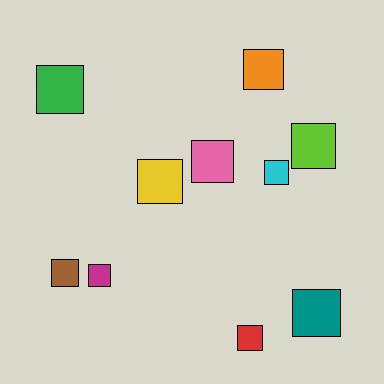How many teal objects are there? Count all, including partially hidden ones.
There is 1 teal object.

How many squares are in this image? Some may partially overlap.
There are 10 squares.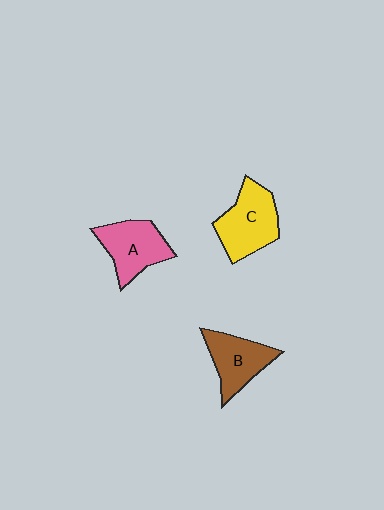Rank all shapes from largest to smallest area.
From largest to smallest: C (yellow), A (pink), B (brown).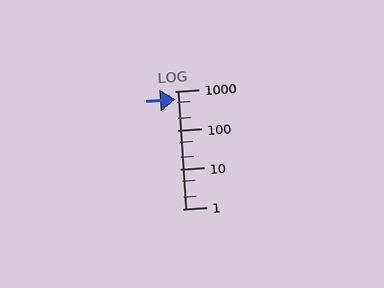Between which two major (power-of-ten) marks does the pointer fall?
The pointer is between 100 and 1000.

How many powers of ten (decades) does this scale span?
The scale spans 3 decades, from 1 to 1000.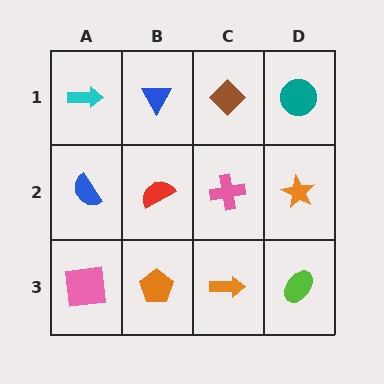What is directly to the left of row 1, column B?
A cyan arrow.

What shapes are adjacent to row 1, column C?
A pink cross (row 2, column C), a blue triangle (row 1, column B), a teal circle (row 1, column D).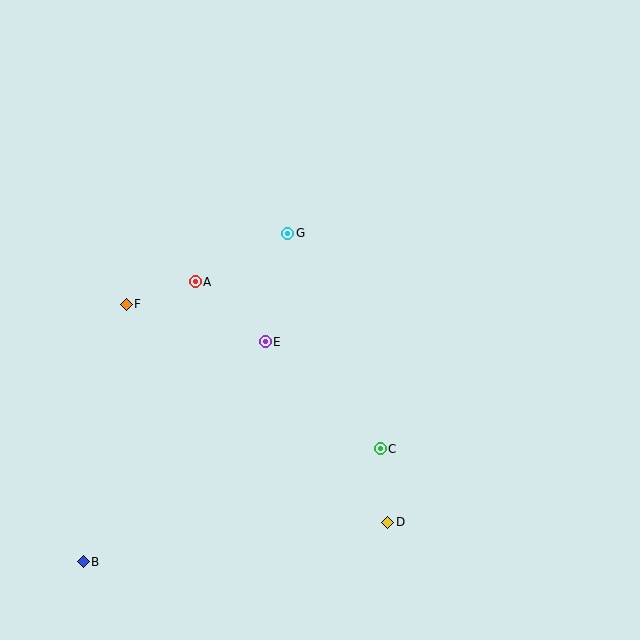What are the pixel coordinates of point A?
Point A is at (195, 282).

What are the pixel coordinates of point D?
Point D is at (388, 522).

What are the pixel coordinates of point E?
Point E is at (265, 342).